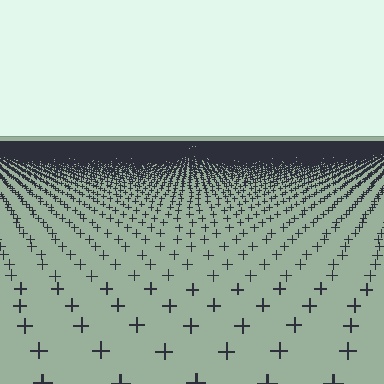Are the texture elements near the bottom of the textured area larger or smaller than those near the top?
Larger. Near the bottom, elements are closer to the viewer and appear at a bigger on-screen size.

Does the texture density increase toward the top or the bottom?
Density increases toward the top.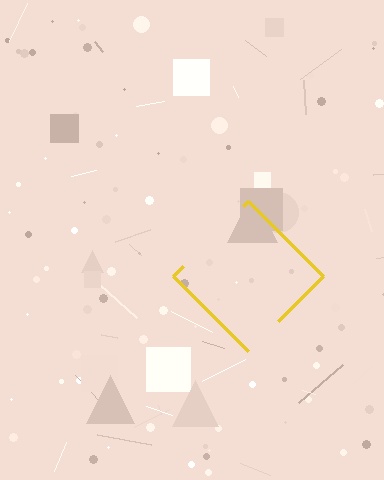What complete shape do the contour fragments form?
The contour fragments form a diamond.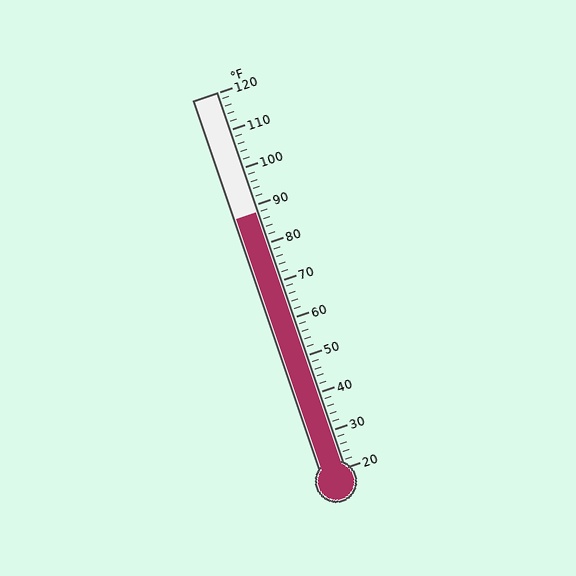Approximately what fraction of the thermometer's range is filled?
The thermometer is filled to approximately 70% of its range.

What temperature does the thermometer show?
The thermometer shows approximately 88°F.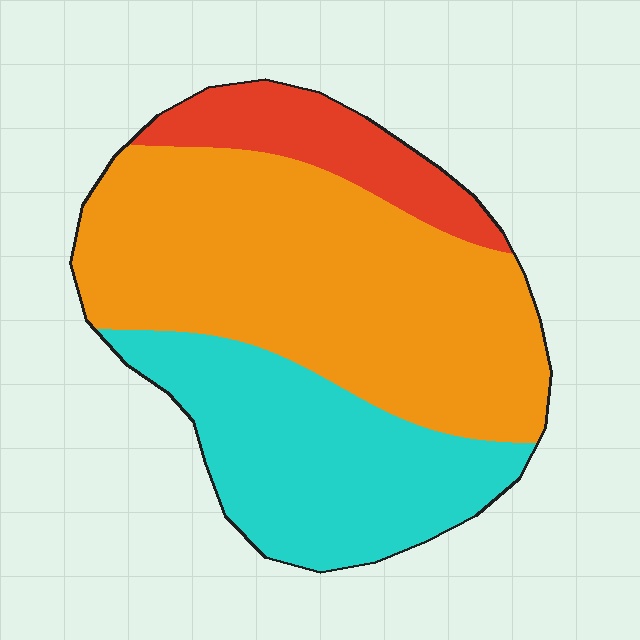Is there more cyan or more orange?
Orange.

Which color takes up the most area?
Orange, at roughly 55%.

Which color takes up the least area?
Red, at roughly 15%.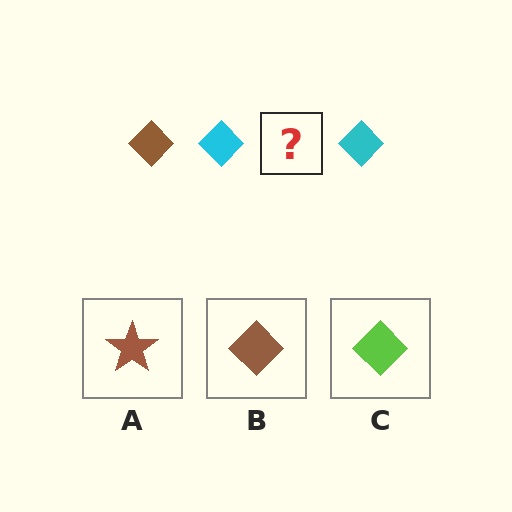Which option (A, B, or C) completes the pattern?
B.